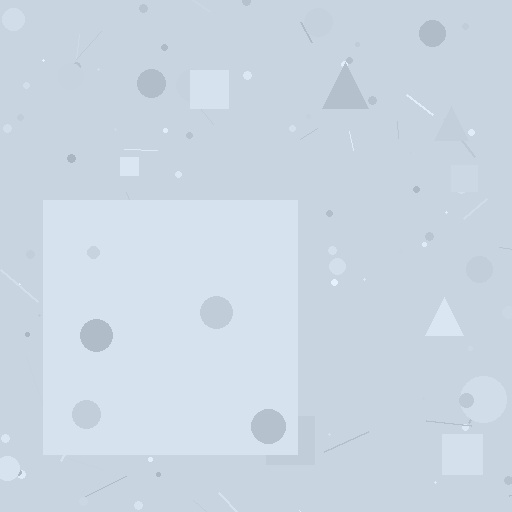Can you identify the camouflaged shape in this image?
The camouflaged shape is a square.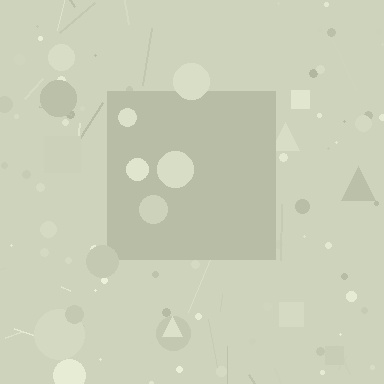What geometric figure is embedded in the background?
A square is embedded in the background.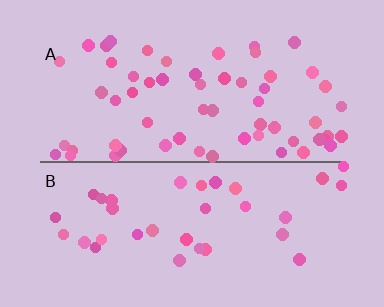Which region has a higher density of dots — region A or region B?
A (the top).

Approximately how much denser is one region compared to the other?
Approximately 1.7× — region A over region B.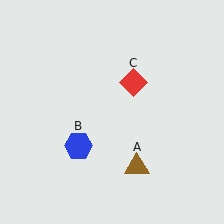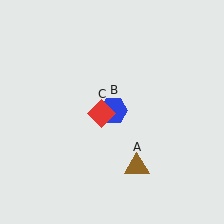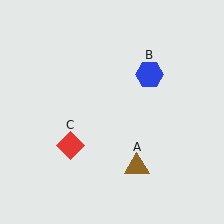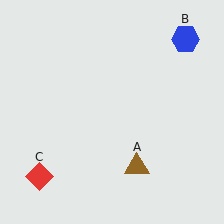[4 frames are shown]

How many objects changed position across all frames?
2 objects changed position: blue hexagon (object B), red diamond (object C).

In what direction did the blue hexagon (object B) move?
The blue hexagon (object B) moved up and to the right.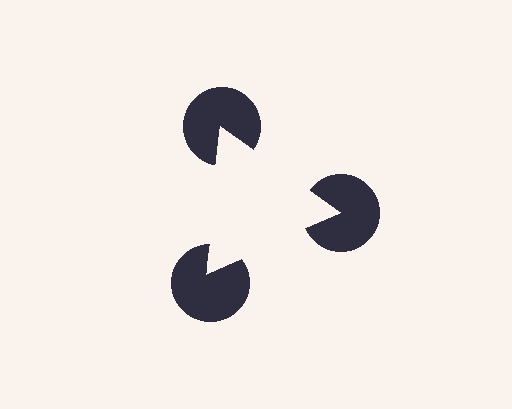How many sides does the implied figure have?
3 sides.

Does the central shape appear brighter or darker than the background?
It typically appears slightly brighter than the background, even though no actual brightness change is drawn.